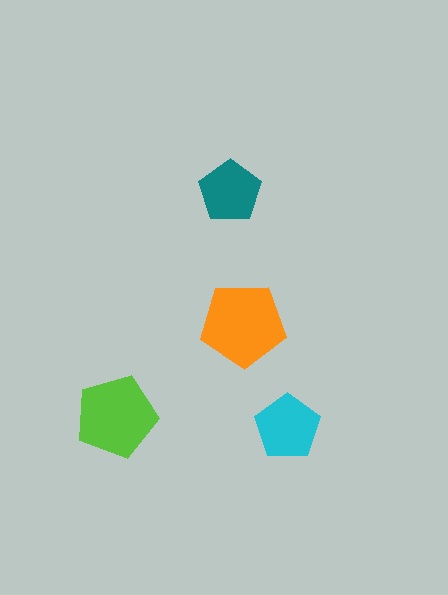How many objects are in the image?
There are 4 objects in the image.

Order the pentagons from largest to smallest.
the orange one, the lime one, the cyan one, the teal one.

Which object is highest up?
The teal pentagon is topmost.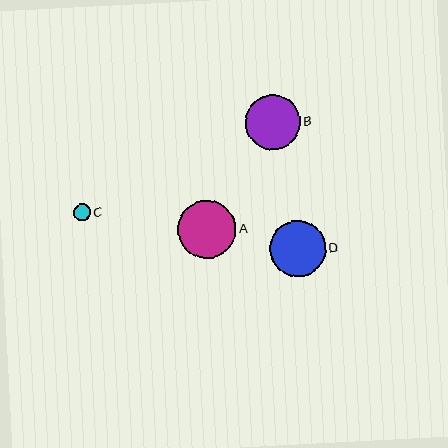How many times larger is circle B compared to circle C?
Circle B is approximately 3.3 times the size of circle C.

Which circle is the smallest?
Circle C is the smallest with a size of approximately 17 pixels.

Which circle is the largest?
Circle A is the largest with a size of approximately 59 pixels.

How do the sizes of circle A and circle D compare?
Circle A and circle D are approximately the same size.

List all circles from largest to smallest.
From largest to smallest: A, D, B, C.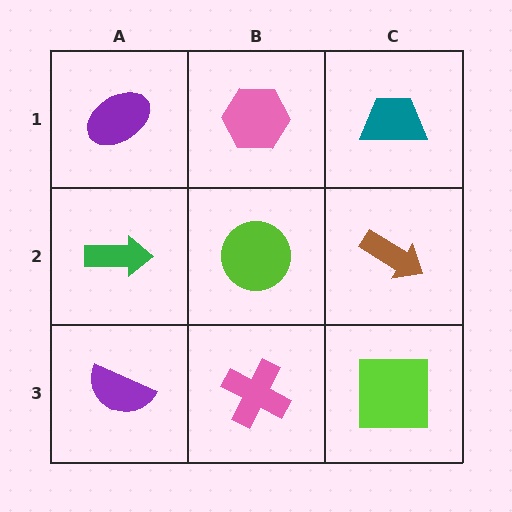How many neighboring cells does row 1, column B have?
3.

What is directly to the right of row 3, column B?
A lime square.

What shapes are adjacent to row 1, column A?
A green arrow (row 2, column A), a pink hexagon (row 1, column B).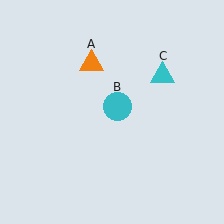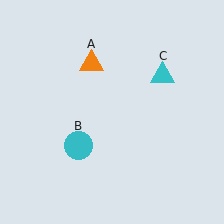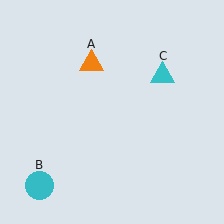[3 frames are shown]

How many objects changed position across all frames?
1 object changed position: cyan circle (object B).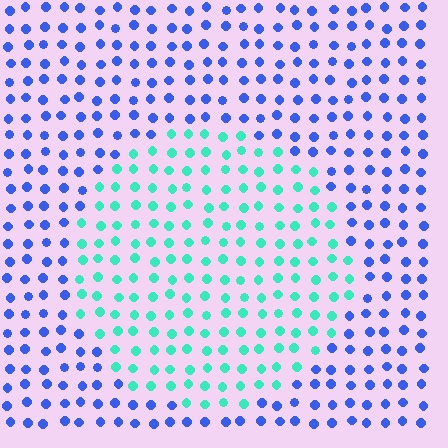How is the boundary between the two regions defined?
The boundary is defined purely by a slight shift in hue (about 63 degrees). Spacing, size, and orientation are identical on both sides.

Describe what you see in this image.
The image is filled with small blue elements in a uniform arrangement. A circle-shaped region is visible where the elements are tinted to a slightly different hue, forming a subtle color boundary.